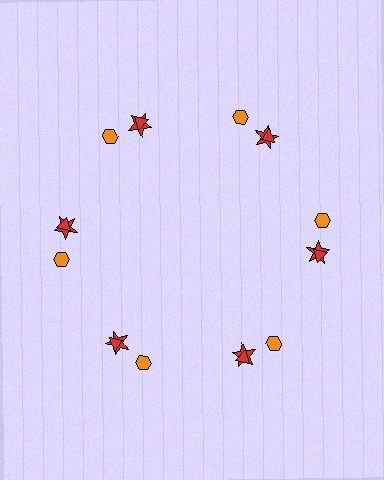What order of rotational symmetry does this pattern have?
This pattern has 6-fold rotational symmetry.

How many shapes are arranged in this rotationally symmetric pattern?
There are 18 shapes, arranged in 6 groups of 3.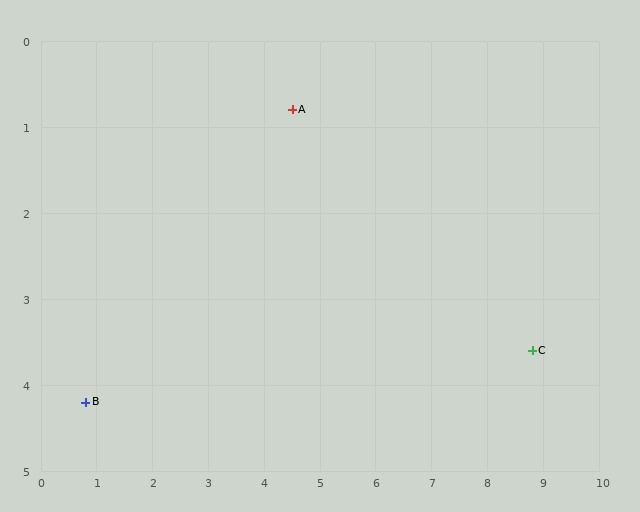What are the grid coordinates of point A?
Point A is at approximately (4.5, 0.8).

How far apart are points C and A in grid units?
Points C and A are about 5.1 grid units apart.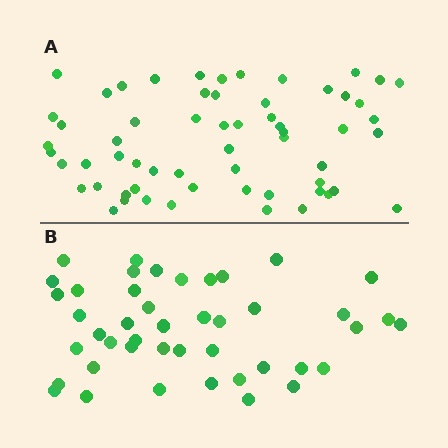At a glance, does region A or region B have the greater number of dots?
Region A (the top region) has more dots.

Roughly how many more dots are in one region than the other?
Region A has approximately 15 more dots than region B.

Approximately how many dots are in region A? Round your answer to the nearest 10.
About 60 dots.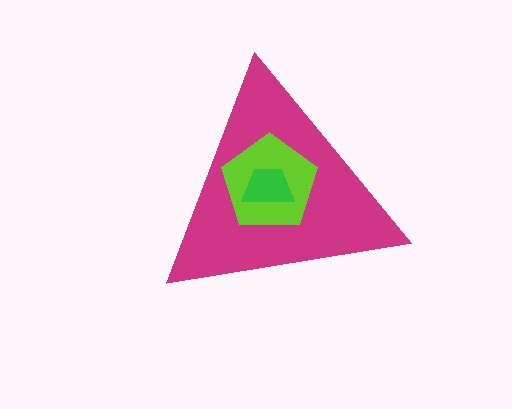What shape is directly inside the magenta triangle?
The lime pentagon.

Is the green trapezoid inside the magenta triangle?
Yes.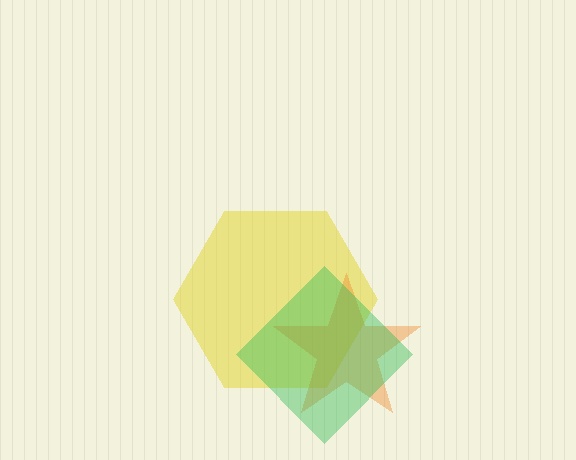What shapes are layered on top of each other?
The layered shapes are: a yellow hexagon, an orange star, a green diamond.